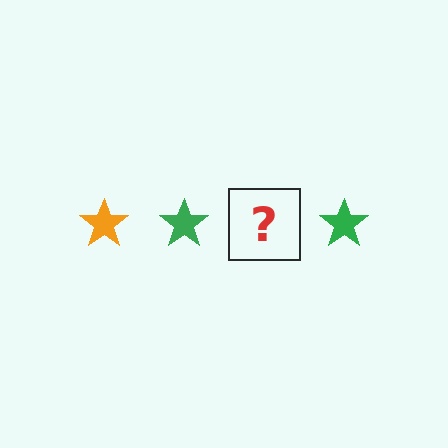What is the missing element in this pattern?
The missing element is an orange star.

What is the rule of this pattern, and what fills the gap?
The rule is that the pattern cycles through orange, green stars. The gap should be filled with an orange star.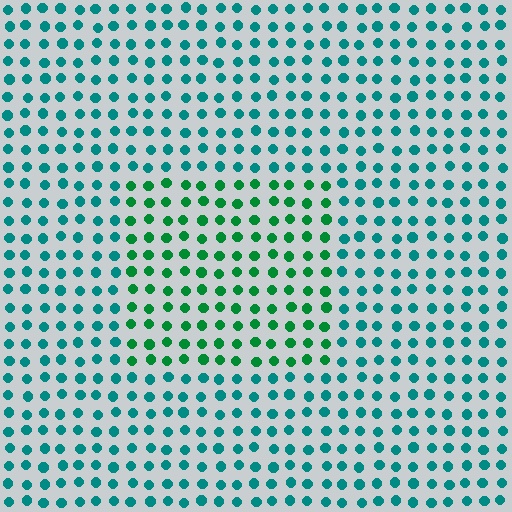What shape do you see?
I see a rectangle.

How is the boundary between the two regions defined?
The boundary is defined purely by a slight shift in hue (about 37 degrees). Spacing, size, and orientation are identical on both sides.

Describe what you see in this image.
The image is filled with small teal elements in a uniform arrangement. A rectangle-shaped region is visible where the elements are tinted to a slightly different hue, forming a subtle color boundary.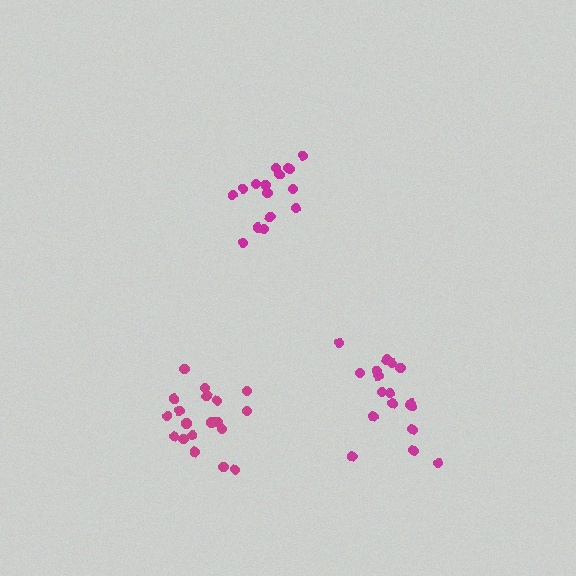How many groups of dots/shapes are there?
There are 3 groups.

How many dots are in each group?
Group 1: 16 dots, Group 2: 19 dots, Group 3: 18 dots (53 total).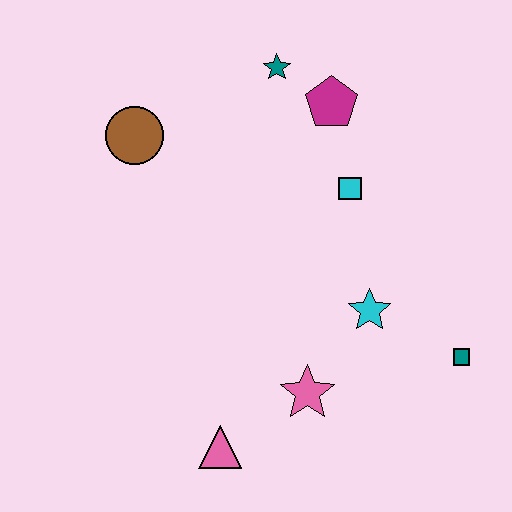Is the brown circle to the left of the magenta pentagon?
Yes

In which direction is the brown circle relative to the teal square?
The brown circle is to the left of the teal square.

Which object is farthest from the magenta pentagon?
The pink triangle is farthest from the magenta pentagon.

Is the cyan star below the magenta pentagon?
Yes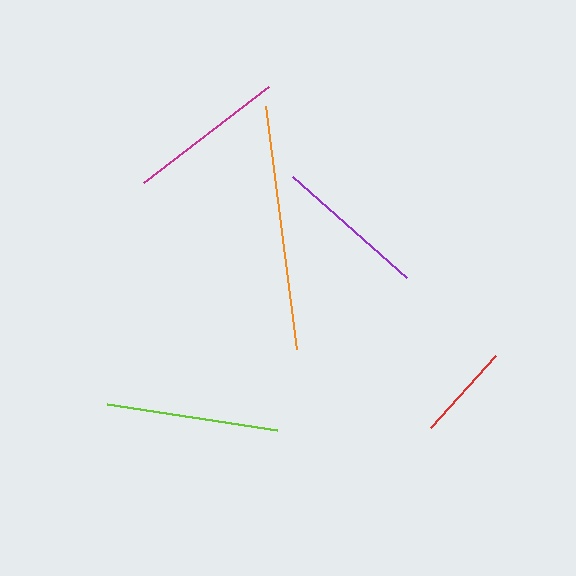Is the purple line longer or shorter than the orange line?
The orange line is longer than the purple line.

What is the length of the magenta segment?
The magenta segment is approximately 157 pixels long.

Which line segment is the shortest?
The red line is the shortest at approximately 96 pixels.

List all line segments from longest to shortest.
From longest to shortest: orange, lime, magenta, purple, red.